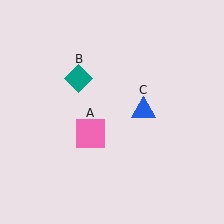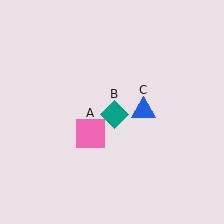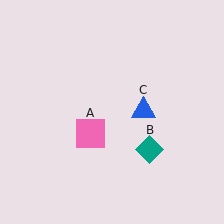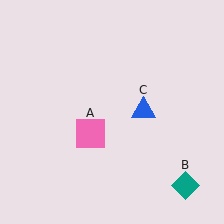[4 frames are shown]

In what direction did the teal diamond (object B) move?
The teal diamond (object B) moved down and to the right.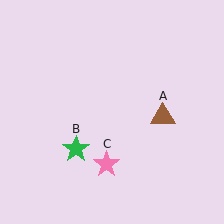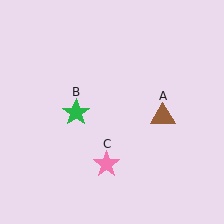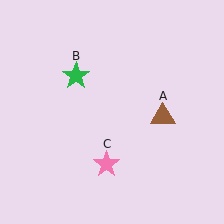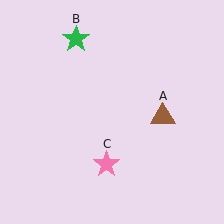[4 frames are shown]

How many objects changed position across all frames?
1 object changed position: green star (object B).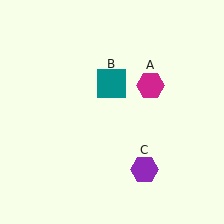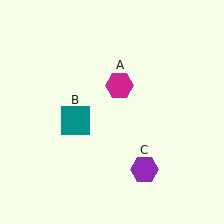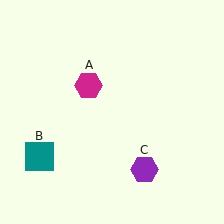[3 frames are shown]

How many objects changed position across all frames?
2 objects changed position: magenta hexagon (object A), teal square (object B).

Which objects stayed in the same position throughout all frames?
Purple hexagon (object C) remained stationary.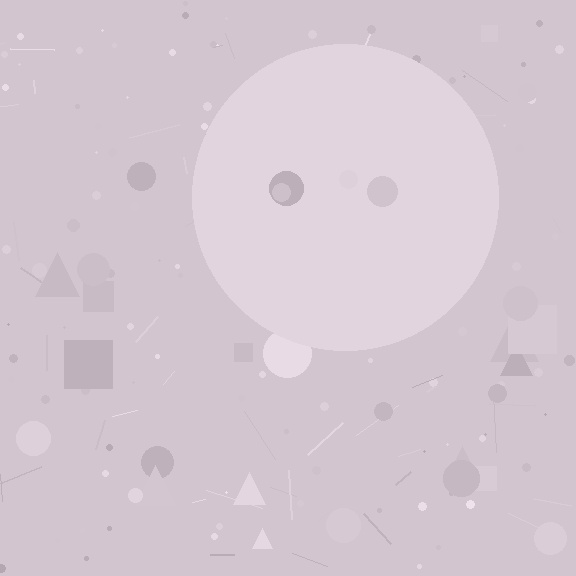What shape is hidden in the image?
A circle is hidden in the image.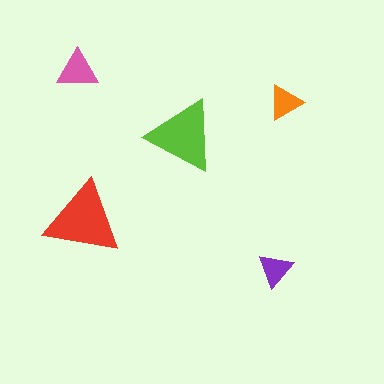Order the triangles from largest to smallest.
the red one, the lime one, the pink one, the orange one, the purple one.